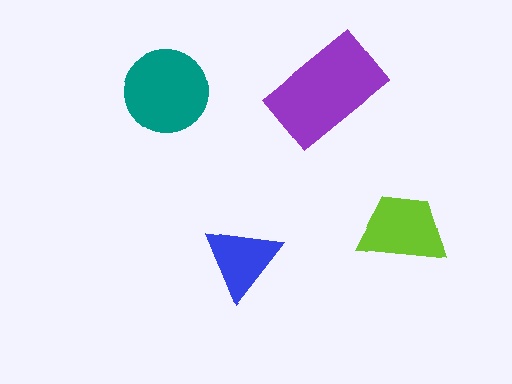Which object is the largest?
The purple rectangle.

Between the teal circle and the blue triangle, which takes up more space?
The teal circle.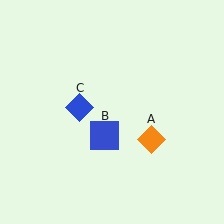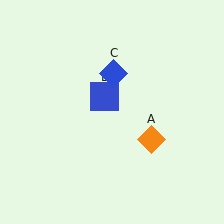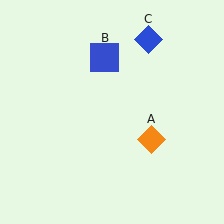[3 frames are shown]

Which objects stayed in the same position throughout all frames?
Orange diamond (object A) remained stationary.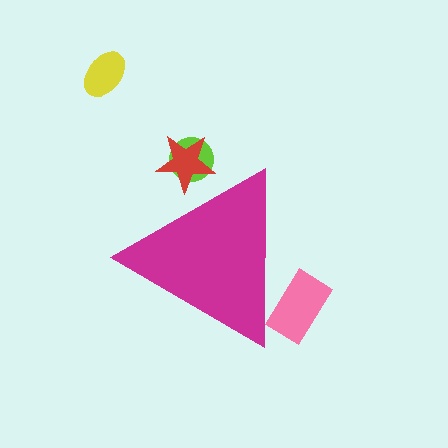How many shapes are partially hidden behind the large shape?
3 shapes are partially hidden.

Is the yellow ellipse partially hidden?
No, the yellow ellipse is fully visible.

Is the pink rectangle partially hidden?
Yes, the pink rectangle is partially hidden behind the magenta triangle.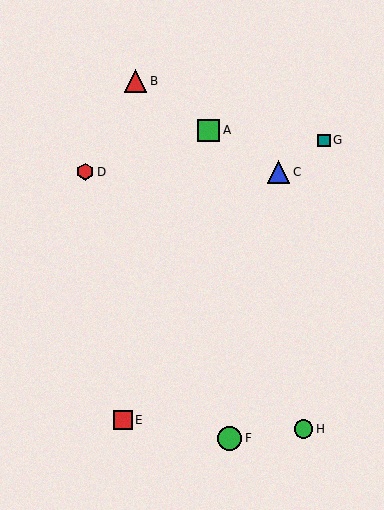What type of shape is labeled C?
Shape C is a blue triangle.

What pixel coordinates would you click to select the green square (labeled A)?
Click at (208, 130) to select the green square A.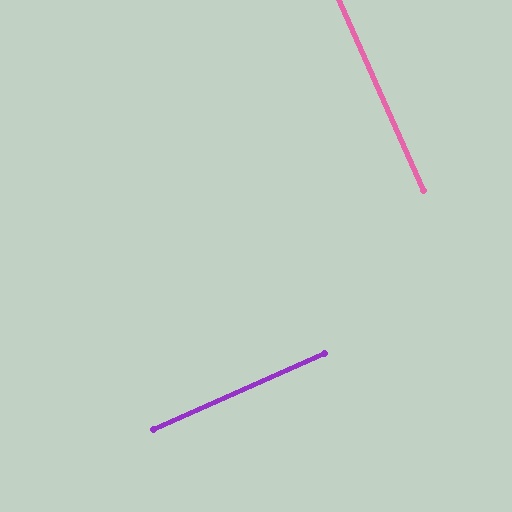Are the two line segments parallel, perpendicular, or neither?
Perpendicular — they meet at approximately 90°.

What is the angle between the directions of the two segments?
Approximately 90 degrees.